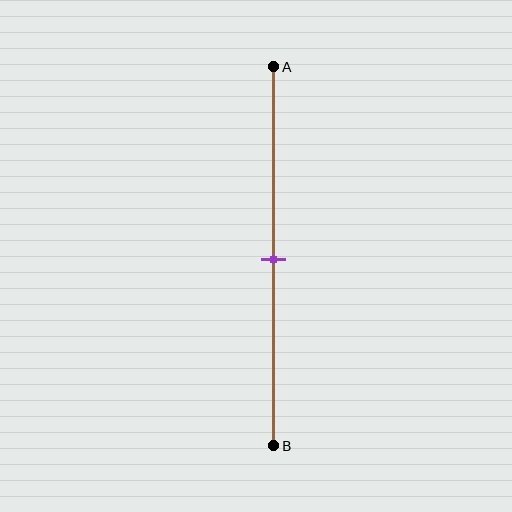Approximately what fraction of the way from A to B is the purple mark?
The purple mark is approximately 50% of the way from A to B.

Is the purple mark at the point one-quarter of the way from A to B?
No, the mark is at about 50% from A, not at the 25% one-quarter point.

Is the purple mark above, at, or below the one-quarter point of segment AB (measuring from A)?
The purple mark is below the one-quarter point of segment AB.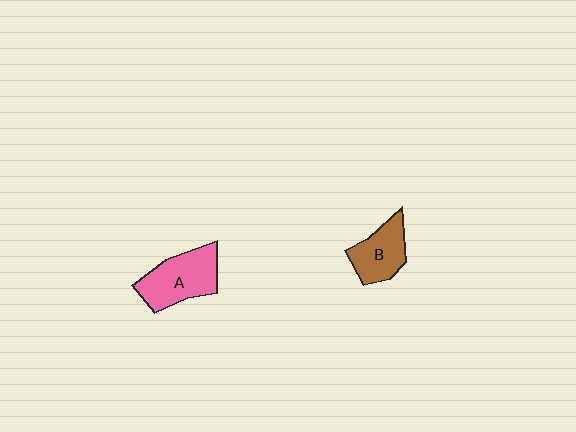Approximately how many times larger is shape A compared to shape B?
Approximately 1.3 times.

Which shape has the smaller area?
Shape B (brown).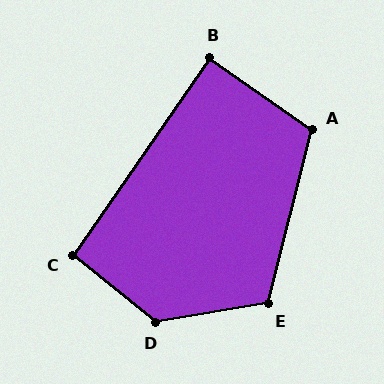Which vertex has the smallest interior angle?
B, at approximately 90 degrees.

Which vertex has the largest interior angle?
D, at approximately 132 degrees.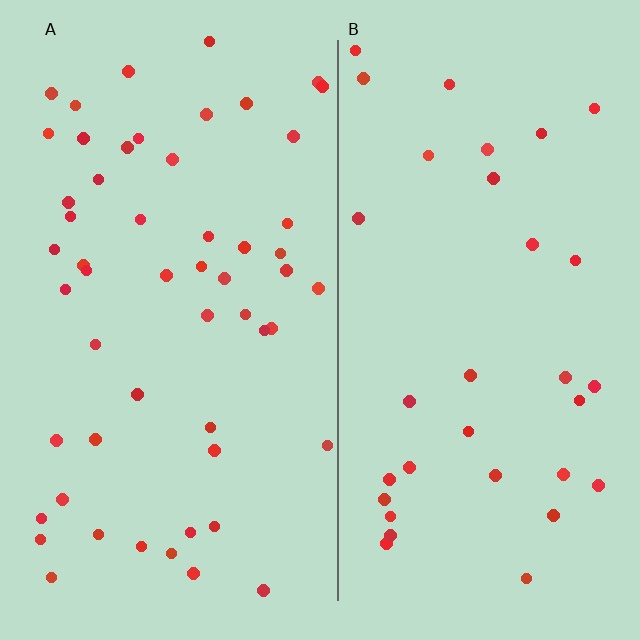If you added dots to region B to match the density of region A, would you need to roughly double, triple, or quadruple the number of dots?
Approximately double.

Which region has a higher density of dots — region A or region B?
A (the left).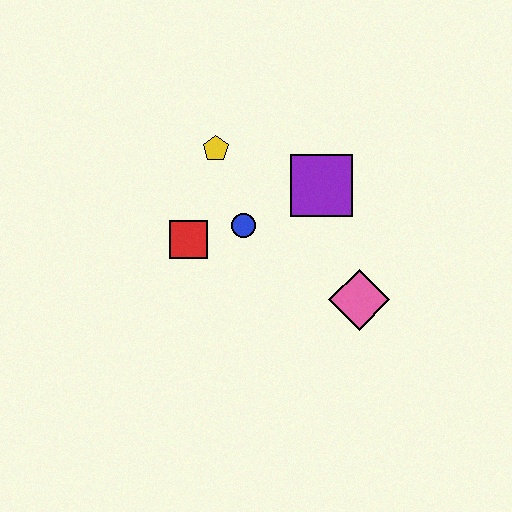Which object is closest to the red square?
The blue circle is closest to the red square.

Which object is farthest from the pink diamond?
The yellow pentagon is farthest from the pink diamond.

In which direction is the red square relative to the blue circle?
The red square is to the left of the blue circle.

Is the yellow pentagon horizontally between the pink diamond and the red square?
Yes